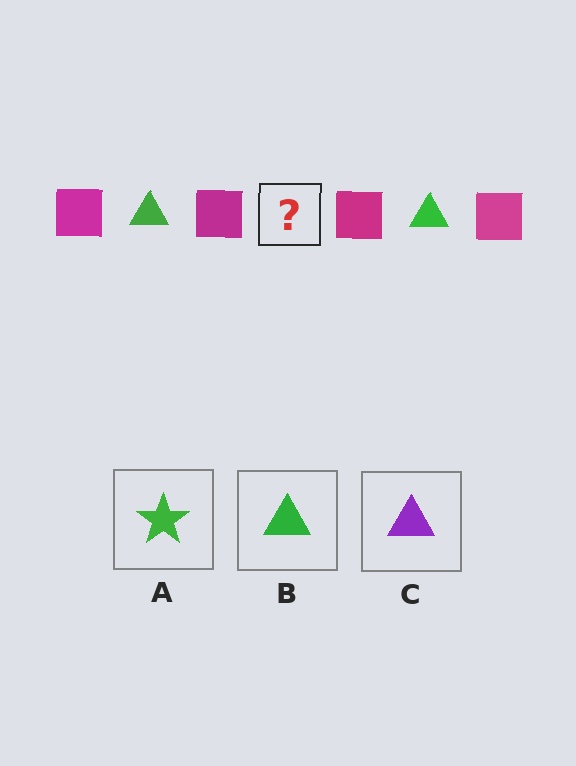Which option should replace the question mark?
Option B.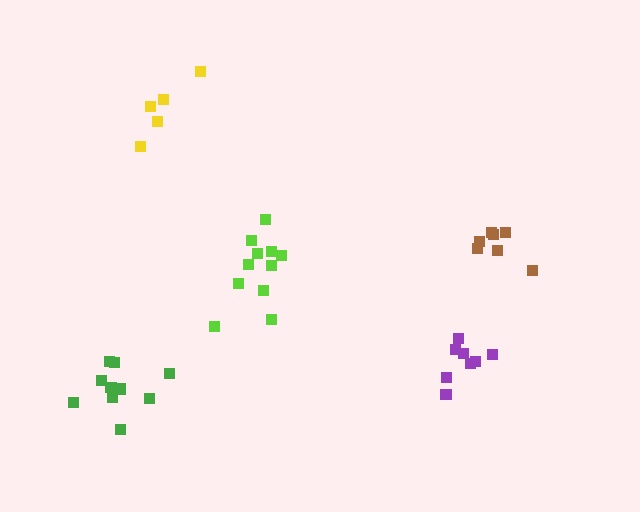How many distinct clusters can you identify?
There are 5 distinct clusters.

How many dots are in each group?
Group 1: 8 dots, Group 2: 11 dots, Group 3: 10 dots, Group 4: 7 dots, Group 5: 5 dots (41 total).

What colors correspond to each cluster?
The clusters are colored: purple, lime, green, brown, yellow.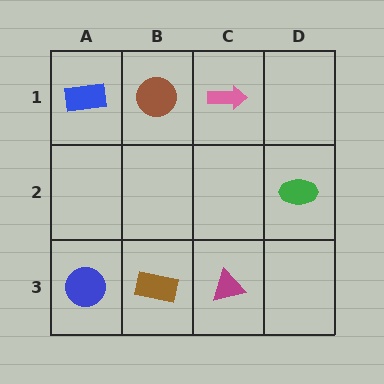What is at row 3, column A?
A blue circle.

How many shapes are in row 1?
3 shapes.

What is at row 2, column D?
A green ellipse.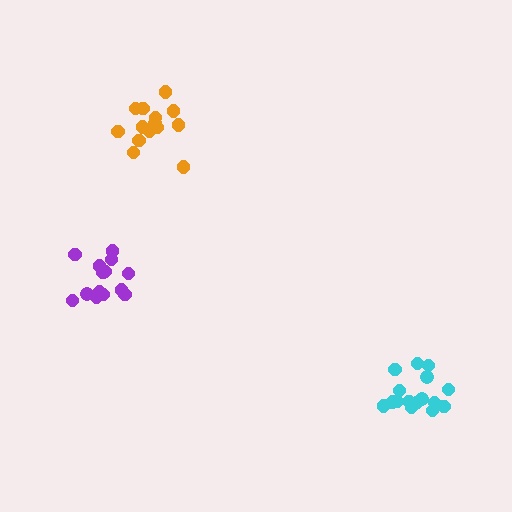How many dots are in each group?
Group 1: 14 dots, Group 2: 16 dots, Group 3: 14 dots (44 total).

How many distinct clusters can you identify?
There are 3 distinct clusters.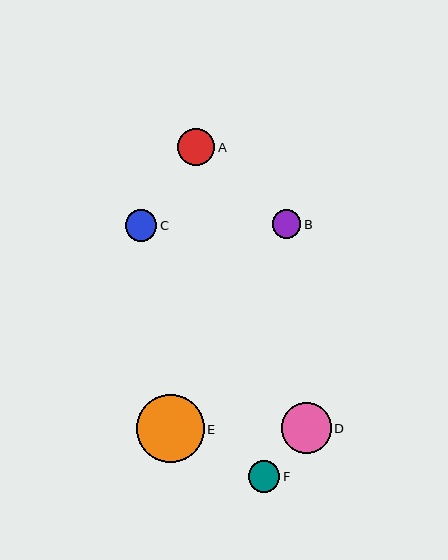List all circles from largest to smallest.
From largest to smallest: E, D, A, C, F, B.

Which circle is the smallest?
Circle B is the smallest with a size of approximately 28 pixels.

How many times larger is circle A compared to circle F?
Circle A is approximately 1.2 times the size of circle F.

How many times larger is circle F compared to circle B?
Circle F is approximately 1.1 times the size of circle B.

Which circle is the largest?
Circle E is the largest with a size of approximately 68 pixels.